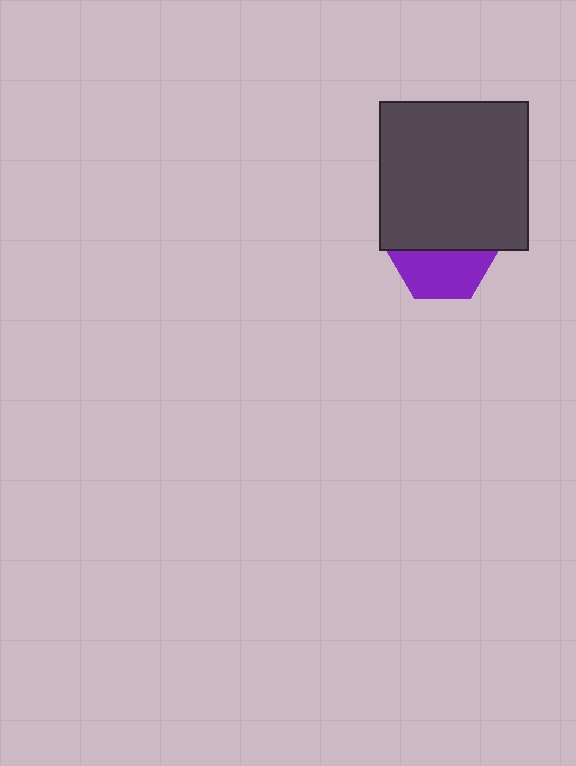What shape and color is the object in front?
The object in front is a dark gray square.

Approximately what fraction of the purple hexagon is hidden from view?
Roughly 52% of the purple hexagon is hidden behind the dark gray square.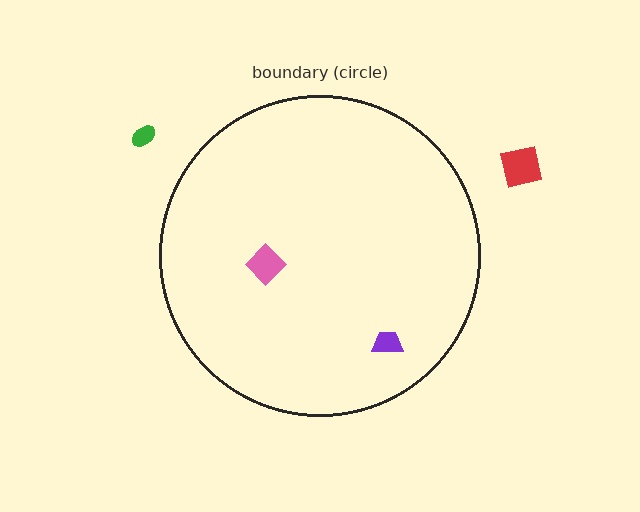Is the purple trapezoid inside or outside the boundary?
Inside.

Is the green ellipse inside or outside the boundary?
Outside.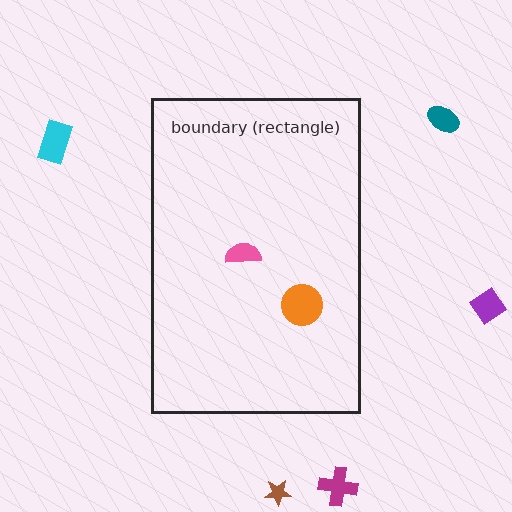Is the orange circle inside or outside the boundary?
Inside.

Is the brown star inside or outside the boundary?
Outside.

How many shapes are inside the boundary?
2 inside, 5 outside.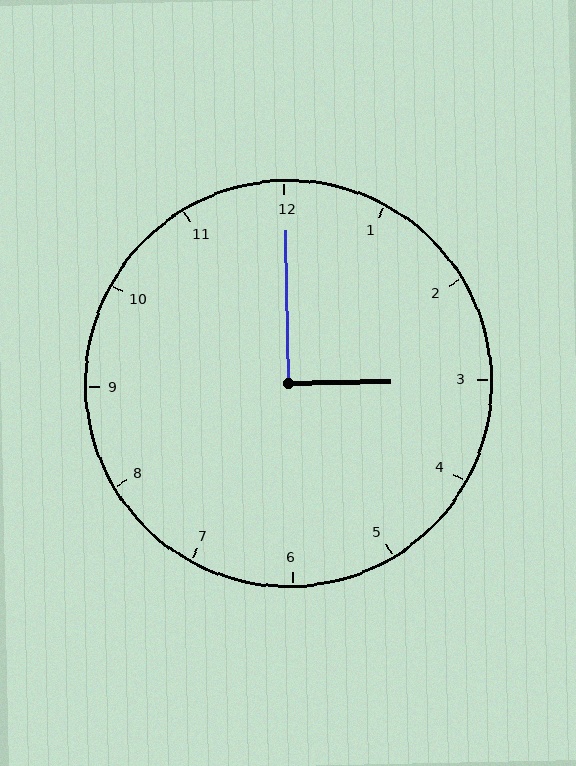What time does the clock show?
3:00.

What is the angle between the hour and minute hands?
Approximately 90 degrees.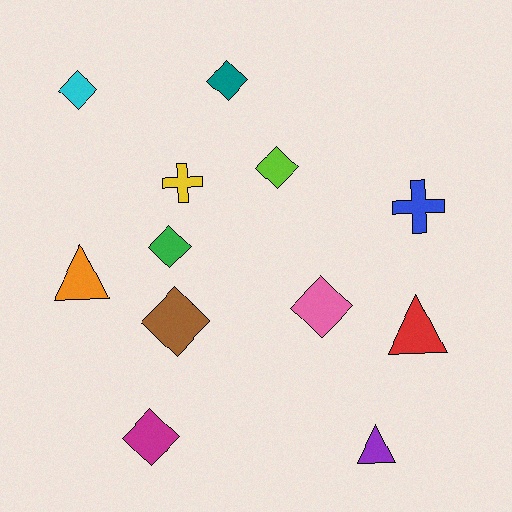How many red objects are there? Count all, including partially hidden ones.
There is 1 red object.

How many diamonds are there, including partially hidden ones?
There are 7 diamonds.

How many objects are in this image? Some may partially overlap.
There are 12 objects.